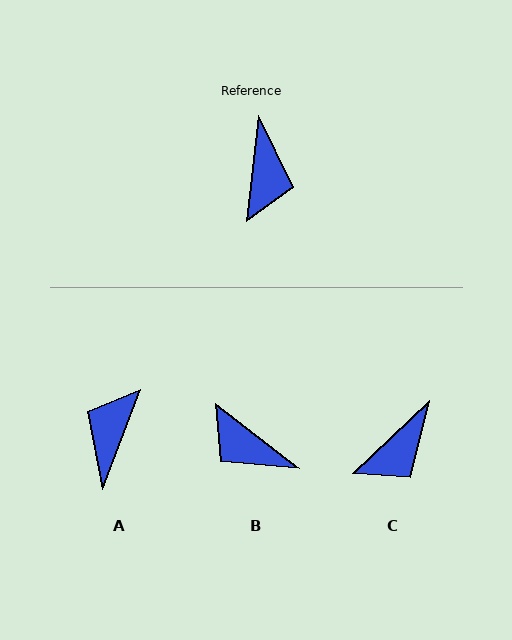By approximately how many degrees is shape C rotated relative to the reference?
Approximately 40 degrees clockwise.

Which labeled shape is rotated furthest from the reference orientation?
A, about 165 degrees away.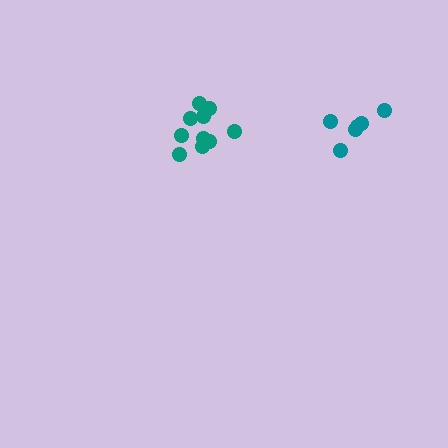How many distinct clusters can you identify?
There are 2 distinct clusters.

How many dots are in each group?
Group 1: 10 dots, Group 2: 6 dots (16 total).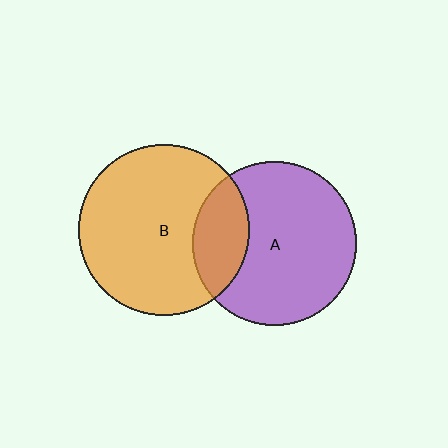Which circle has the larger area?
Circle B (orange).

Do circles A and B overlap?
Yes.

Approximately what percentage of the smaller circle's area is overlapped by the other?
Approximately 25%.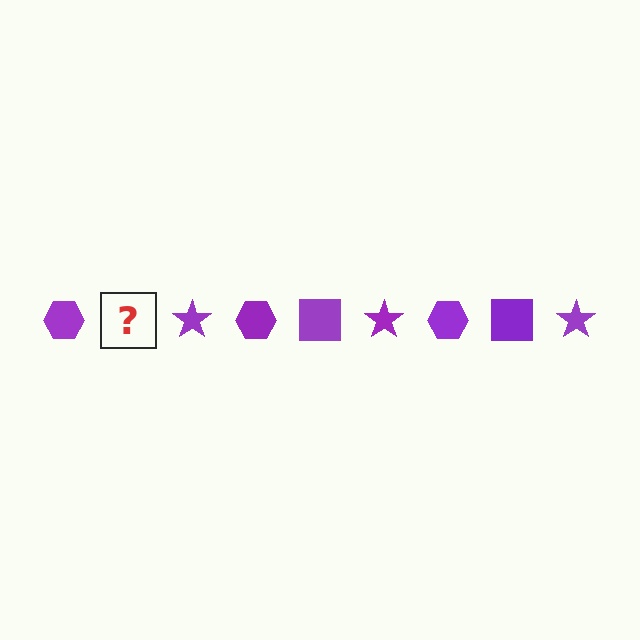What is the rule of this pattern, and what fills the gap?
The rule is that the pattern cycles through hexagon, square, star shapes in purple. The gap should be filled with a purple square.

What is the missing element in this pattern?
The missing element is a purple square.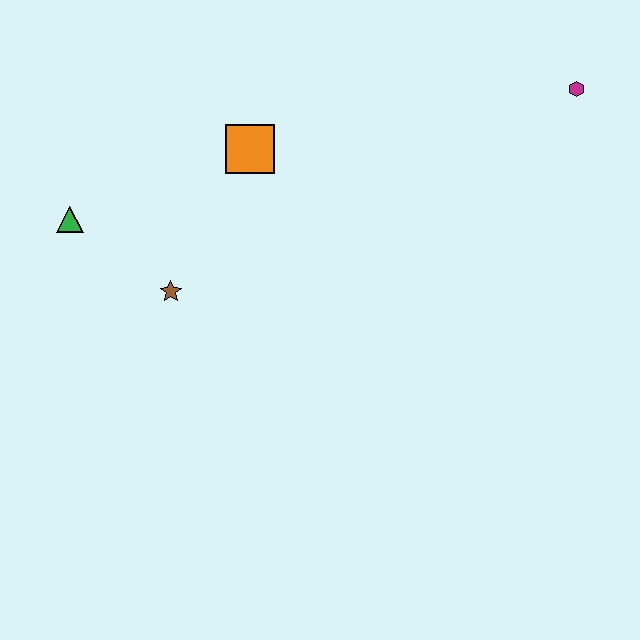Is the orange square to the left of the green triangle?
No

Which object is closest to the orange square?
The brown star is closest to the orange square.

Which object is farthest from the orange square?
The magenta hexagon is farthest from the orange square.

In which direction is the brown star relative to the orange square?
The brown star is below the orange square.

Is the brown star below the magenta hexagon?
Yes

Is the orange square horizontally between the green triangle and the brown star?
No